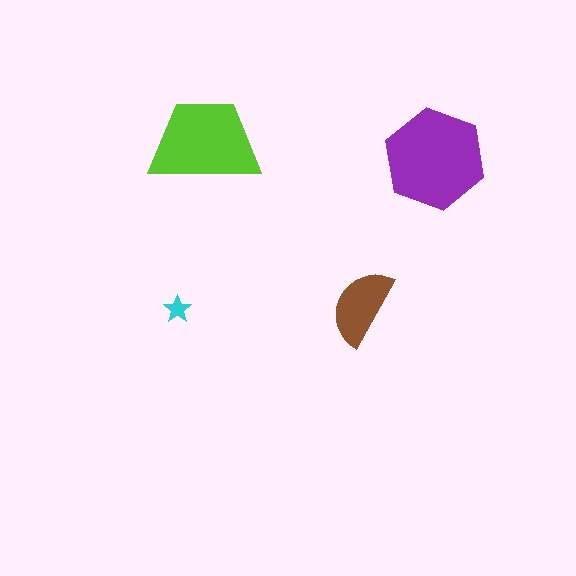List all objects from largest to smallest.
The purple hexagon, the lime trapezoid, the brown semicircle, the cyan star.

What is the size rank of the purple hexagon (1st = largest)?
1st.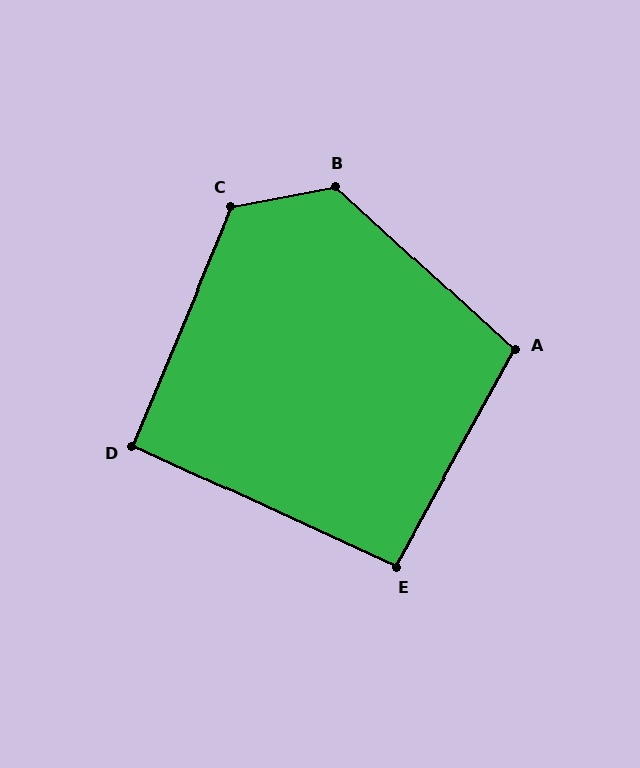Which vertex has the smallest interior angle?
D, at approximately 92 degrees.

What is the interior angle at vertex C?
Approximately 124 degrees (obtuse).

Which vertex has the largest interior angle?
B, at approximately 126 degrees.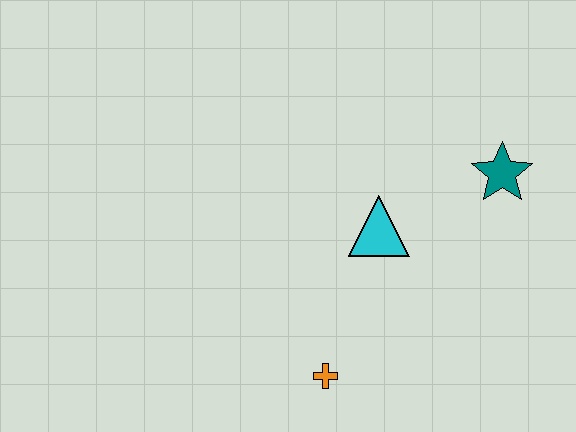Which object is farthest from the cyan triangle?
The orange cross is farthest from the cyan triangle.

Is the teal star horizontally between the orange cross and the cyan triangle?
No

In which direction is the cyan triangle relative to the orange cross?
The cyan triangle is above the orange cross.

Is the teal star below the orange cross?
No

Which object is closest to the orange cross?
The cyan triangle is closest to the orange cross.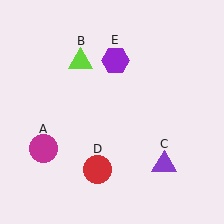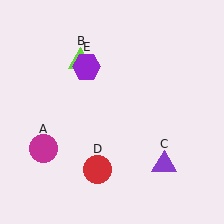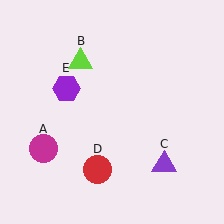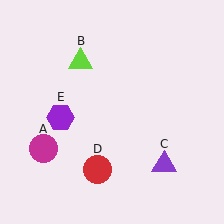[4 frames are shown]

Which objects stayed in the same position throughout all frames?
Magenta circle (object A) and lime triangle (object B) and purple triangle (object C) and red circle (object D) remained stationary.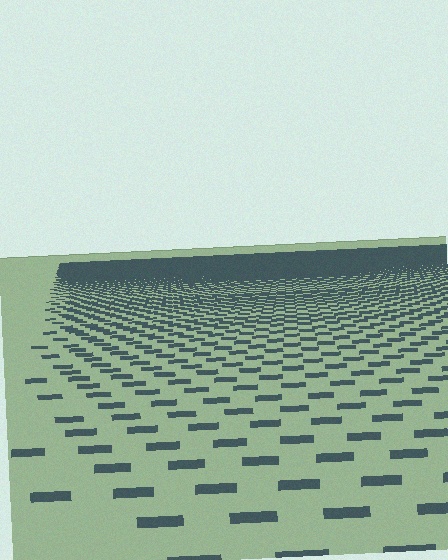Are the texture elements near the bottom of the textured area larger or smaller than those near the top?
Larger. Near the bottom, elements are closer to the viewer and appear at a bigger on-screen size.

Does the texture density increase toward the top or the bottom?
Density increases toward the top.